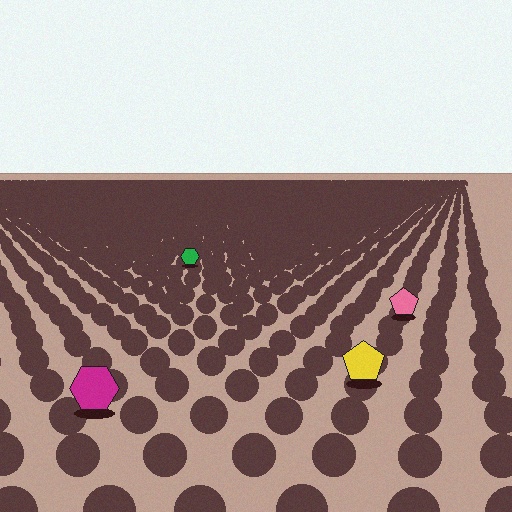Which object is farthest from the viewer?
The green hexagon is farthest from the viewer. It appears smaller and the ground texture around it is denser.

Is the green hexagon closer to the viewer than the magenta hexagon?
No. The magenta hexagon is closer — you can tell from the texture gradient: the ground texture is coarser near it.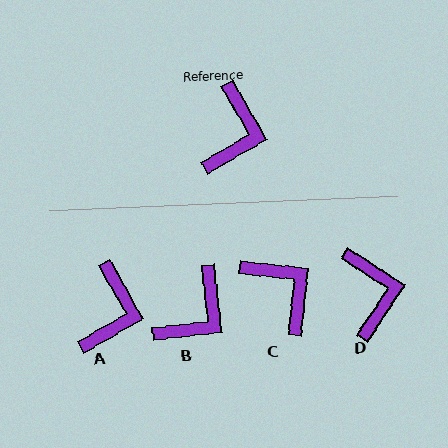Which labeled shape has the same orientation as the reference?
A.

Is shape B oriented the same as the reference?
No, it is off by about 23 degrees.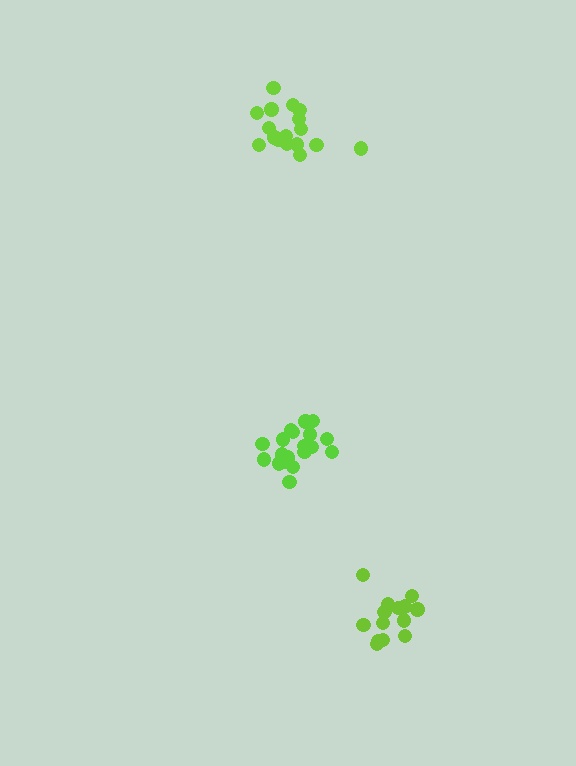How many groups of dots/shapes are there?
There are 3 groups.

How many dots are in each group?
Group 1: 17 dots, Group 2: 19 dots, Group 3: 14 dots (50 total).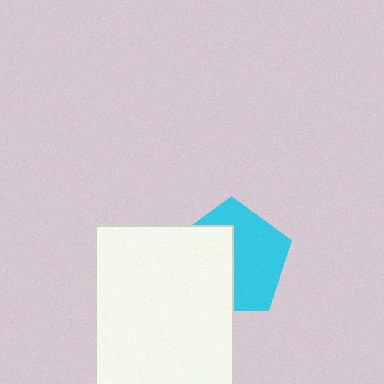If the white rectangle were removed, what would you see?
You would see the complete cyan pentagon.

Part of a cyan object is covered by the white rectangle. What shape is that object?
It is a pentagon.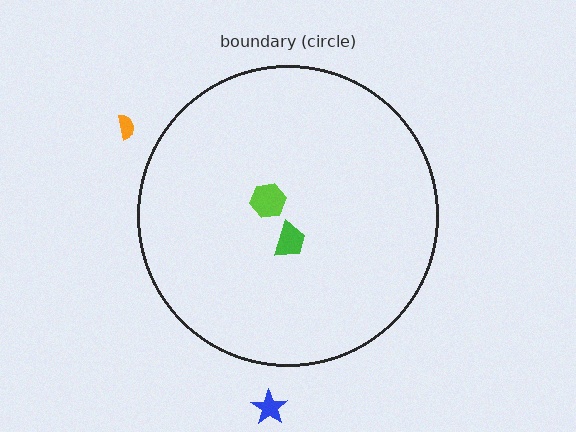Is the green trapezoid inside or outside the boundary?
Inside.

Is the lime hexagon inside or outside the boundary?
Inside.